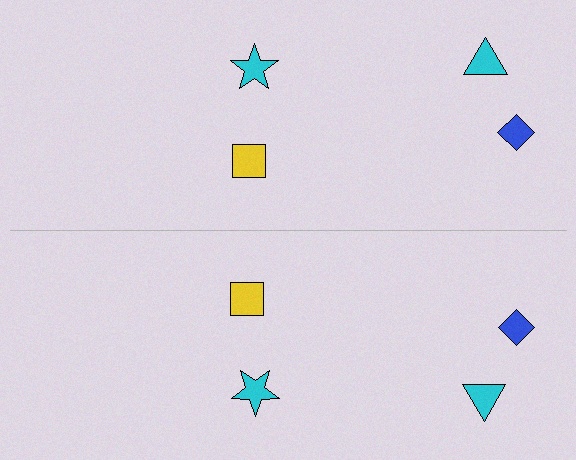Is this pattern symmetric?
Yes, this pattern has bilateral (reflection) symmetry.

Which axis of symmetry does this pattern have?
The pattern has a horizontal axis of symmetry running through the center of the image.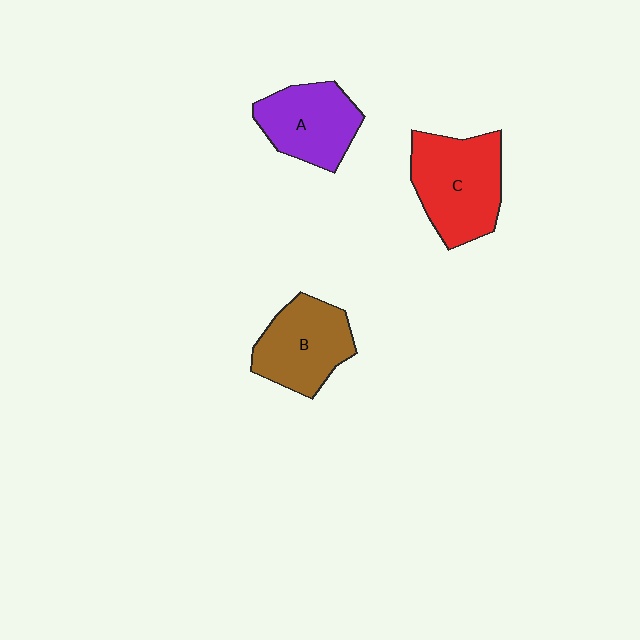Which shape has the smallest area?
Shape A (purple).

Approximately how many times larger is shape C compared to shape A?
Approximately 1.3 times.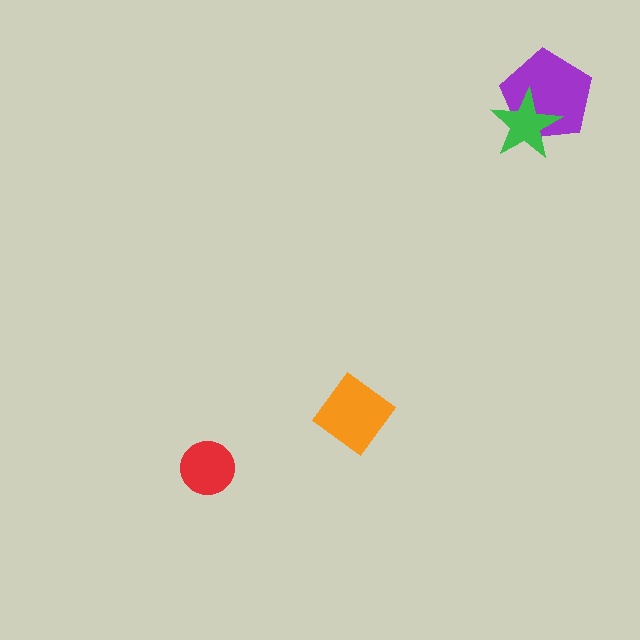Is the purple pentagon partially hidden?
Yes, it is partially covered by another shape.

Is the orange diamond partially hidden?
No, no other shape covers it.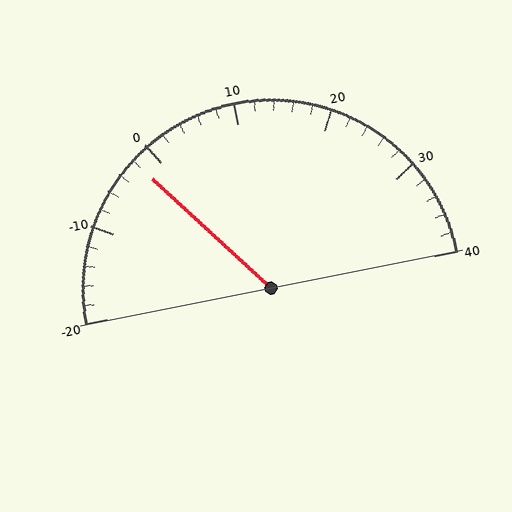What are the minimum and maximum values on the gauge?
The gauge ranges from -20 to 40.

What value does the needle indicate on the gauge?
The needle indicates approximately -2.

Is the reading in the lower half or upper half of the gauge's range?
The reading is in the lower half of the range (-20 to 40).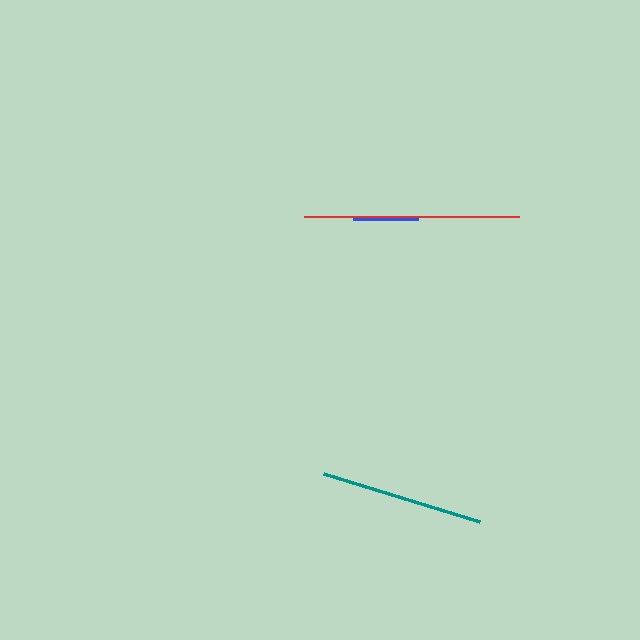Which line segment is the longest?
The red line is the longest at approximately 216 pixels.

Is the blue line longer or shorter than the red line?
The red line is longer than the blue line.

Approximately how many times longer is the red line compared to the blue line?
The red line is approximately 3.3 times the length of the blue line.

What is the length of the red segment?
The red segment is approximately 216 pixels long.